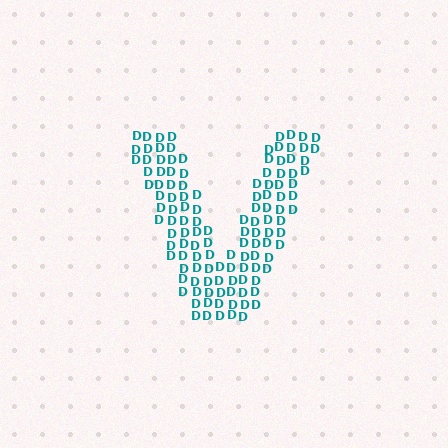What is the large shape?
The large shape is the letter V.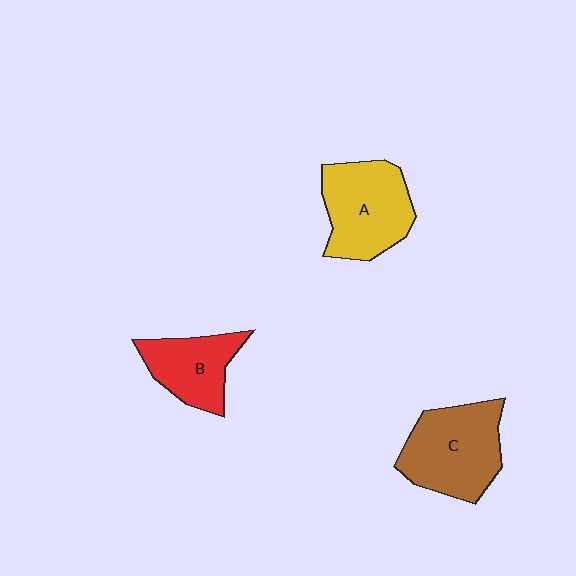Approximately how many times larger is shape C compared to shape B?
Approximately 1.4 times.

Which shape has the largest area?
Shape C (brown).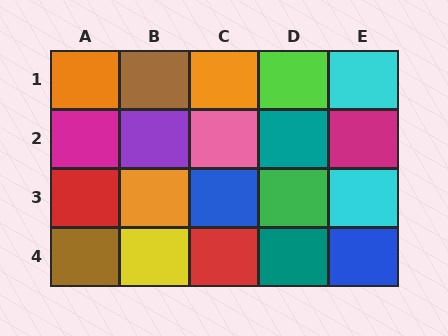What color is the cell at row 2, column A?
Magenta.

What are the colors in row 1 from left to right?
Orange, brown, orange, lime, cyan.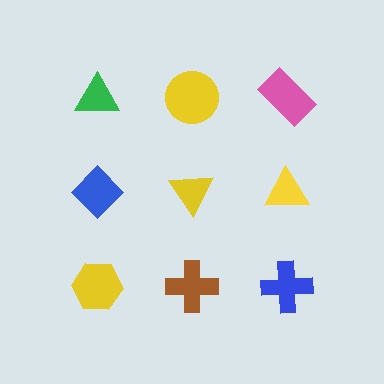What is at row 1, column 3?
A pink rectangle.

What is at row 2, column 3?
A yellow triangle.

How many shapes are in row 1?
3 shapes.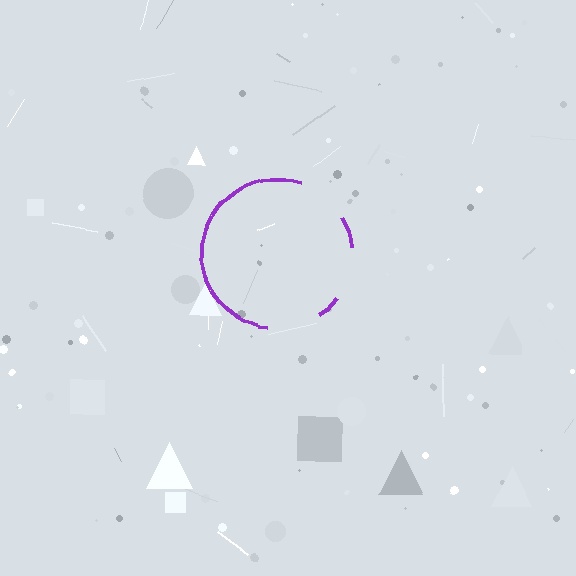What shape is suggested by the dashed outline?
The dashed outline suggests a circle.